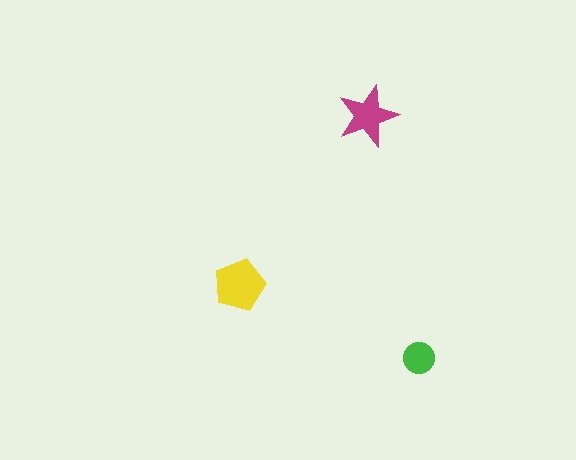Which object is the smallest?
The green circle.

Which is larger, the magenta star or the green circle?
The magenta star.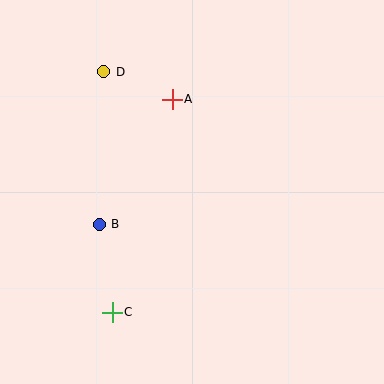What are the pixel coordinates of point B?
Point B is at (99, 224).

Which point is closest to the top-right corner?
Point A is closest to the top-right corner.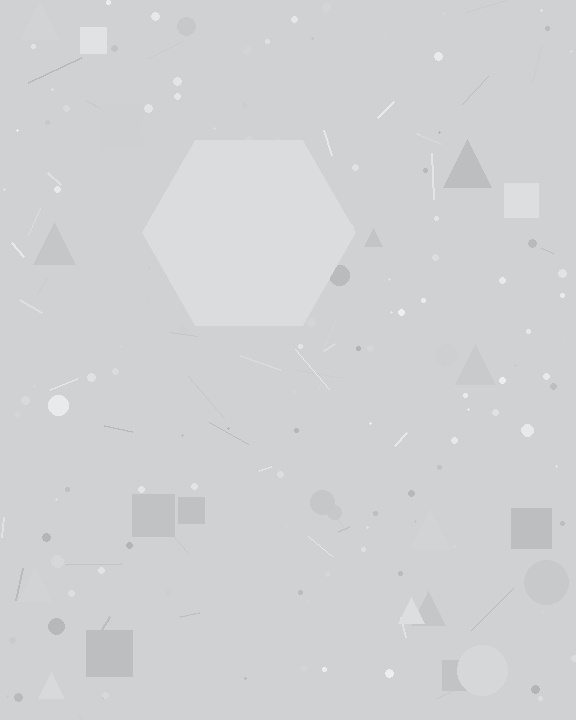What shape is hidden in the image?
A hexagon is hidden in the image.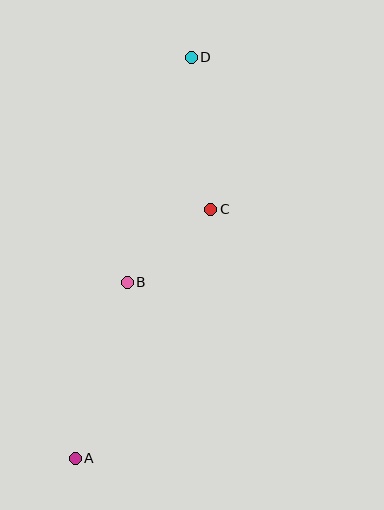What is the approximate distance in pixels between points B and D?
The distance between B and D is approximately 234 pixels.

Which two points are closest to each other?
Points B and C are closest to each other.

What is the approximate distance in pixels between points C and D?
The distance between C and D is approximately 153 pixels.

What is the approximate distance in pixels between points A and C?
The distance between A and C is approximately 284 pixels.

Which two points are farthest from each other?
Points A and D are farthest from each other.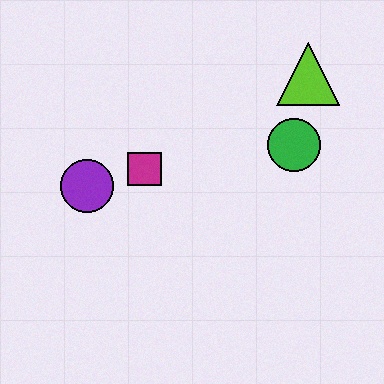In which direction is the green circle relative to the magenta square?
The green circle is to the right of the magenta square.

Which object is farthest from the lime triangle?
The purple circle is farthest from the lime triangle.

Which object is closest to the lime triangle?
The green circle is closest to the lime triangle.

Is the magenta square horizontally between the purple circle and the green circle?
Yes